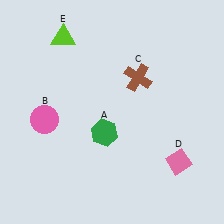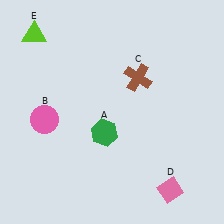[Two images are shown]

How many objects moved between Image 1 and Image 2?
2 objects moved between the two images.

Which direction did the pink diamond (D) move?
The pink diamond (D) moved down.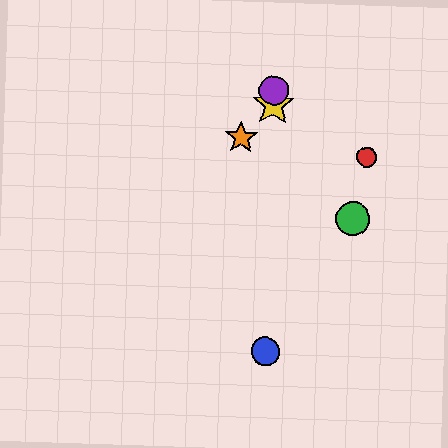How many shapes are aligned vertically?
3 shapes (the blue circle, the yellow star, the purple circle) are aligned vertically.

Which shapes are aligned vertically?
The blue circle, the yellow star, the purple circle are aligned vertically.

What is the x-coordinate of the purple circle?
The purple circle is at x≈274.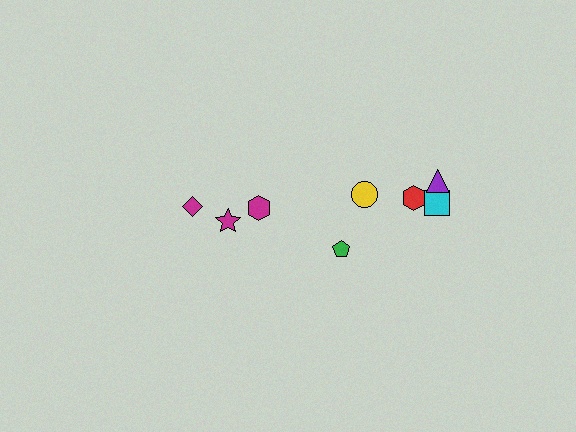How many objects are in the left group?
There are 3 objects.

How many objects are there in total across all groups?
There are 8 objects.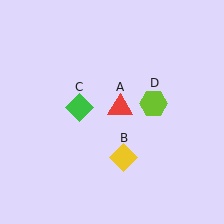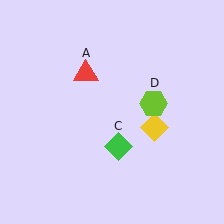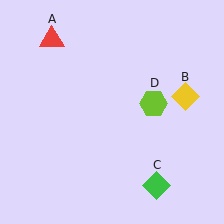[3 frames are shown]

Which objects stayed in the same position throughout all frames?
Lime hexagon (object D) remained stationary.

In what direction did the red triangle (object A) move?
The red triangle (object A) moved up and to the left.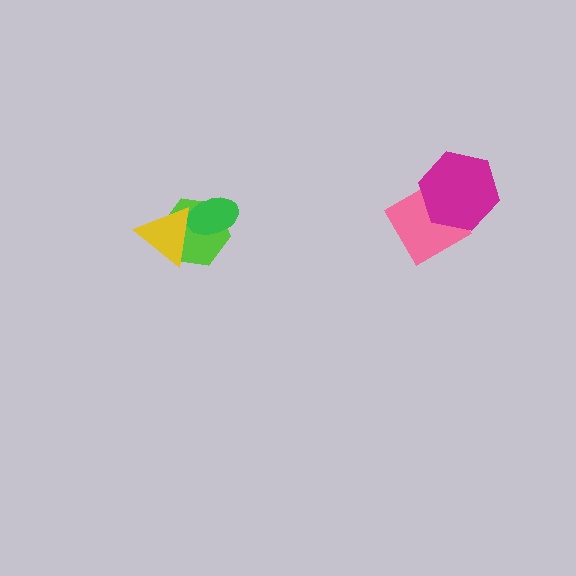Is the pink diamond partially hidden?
Yes, it is partially covered by another shape.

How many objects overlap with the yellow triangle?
2 objects overlap with the yellow triangle.